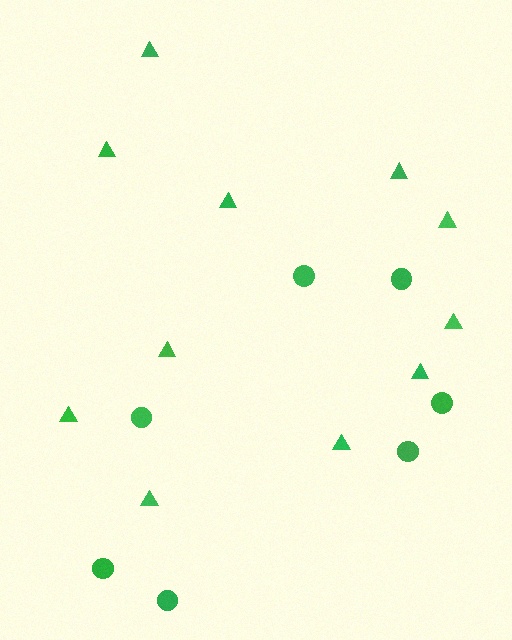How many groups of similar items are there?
There are 2 groups: one group of circles (7) and one group of triangles (11).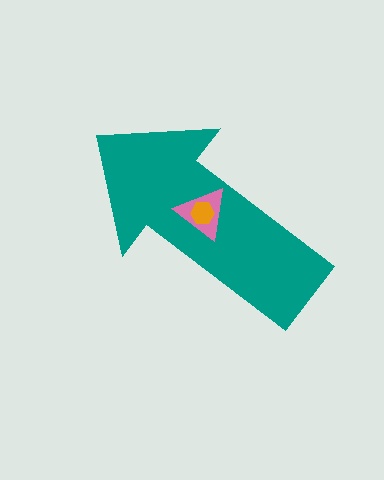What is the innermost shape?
The orange hexagon.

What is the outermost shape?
The teal arrow.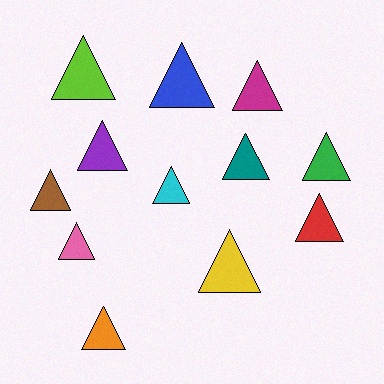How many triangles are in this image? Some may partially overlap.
There are 12 triangles.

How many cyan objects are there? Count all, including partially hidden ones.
There is 1 cyan object.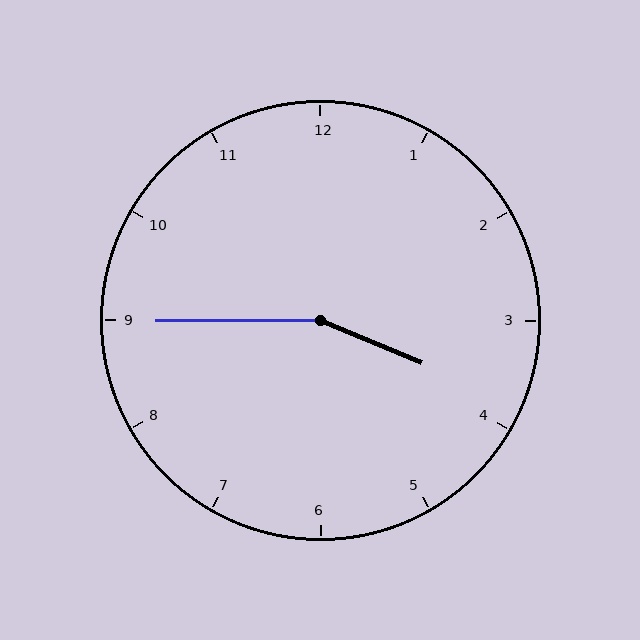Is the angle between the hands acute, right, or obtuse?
It is obtuse.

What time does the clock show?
3:45.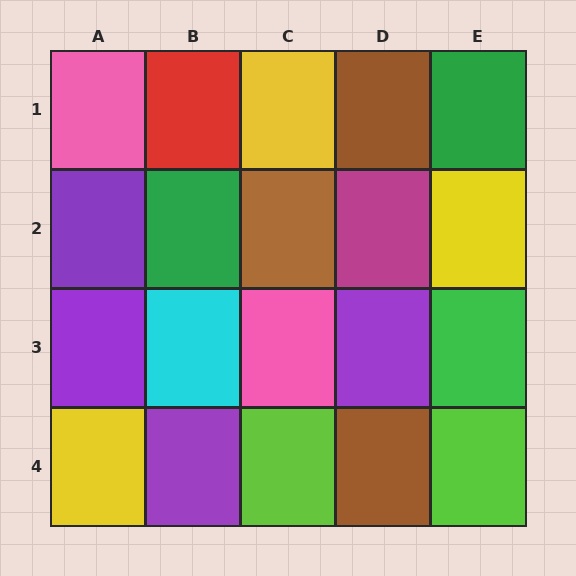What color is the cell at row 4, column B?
Purple.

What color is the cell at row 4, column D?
Brown.